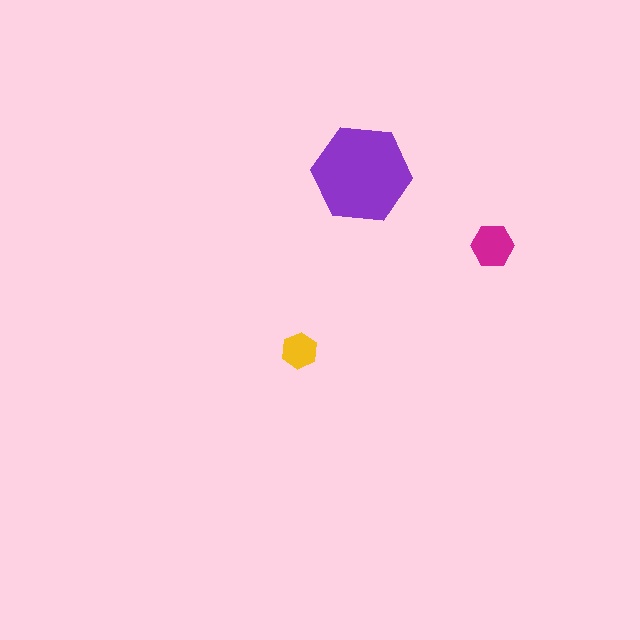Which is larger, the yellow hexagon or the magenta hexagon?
The magenta one.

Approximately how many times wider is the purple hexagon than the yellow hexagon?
About 3 times wider.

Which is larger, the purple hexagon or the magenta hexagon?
The purple one.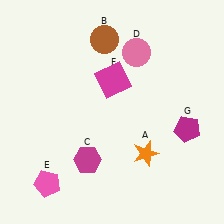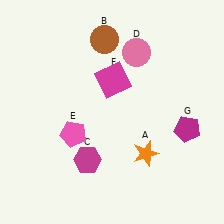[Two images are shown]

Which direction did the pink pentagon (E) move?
The pink pentagon (E) moved up.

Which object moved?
The pink pentagon (E) moved up.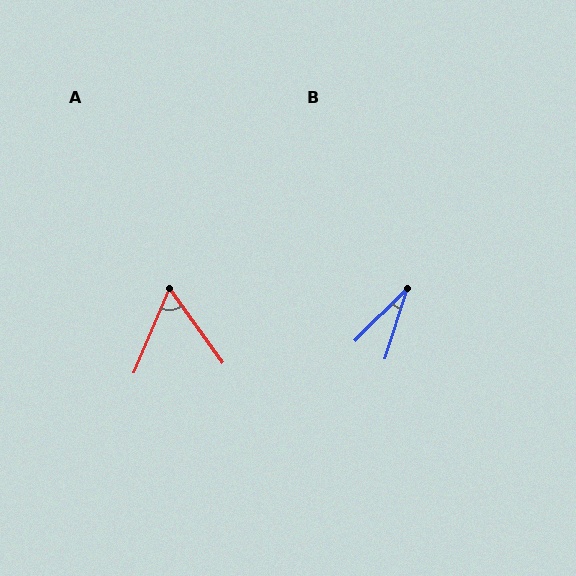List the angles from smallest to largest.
B (28°), A (59°).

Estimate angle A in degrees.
Approximately 59 degrees.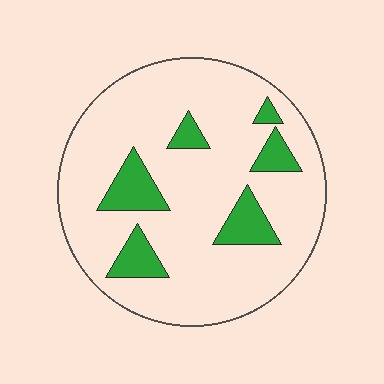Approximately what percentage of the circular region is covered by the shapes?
Approximately 15%.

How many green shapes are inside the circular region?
6.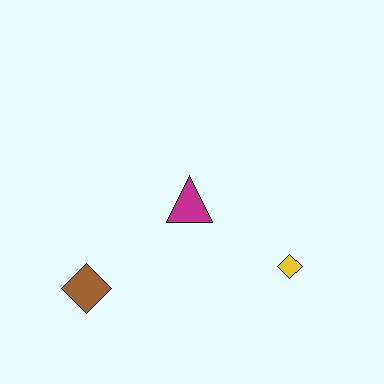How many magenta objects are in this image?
There is 1 magenta object.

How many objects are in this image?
There are 3 objects.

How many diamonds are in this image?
There are 2 diamonds.